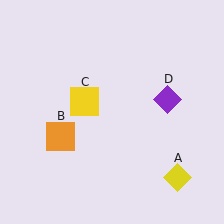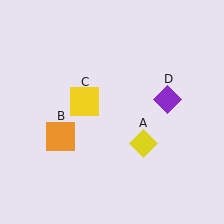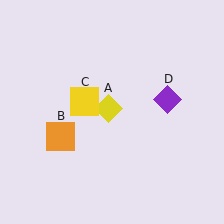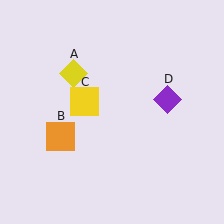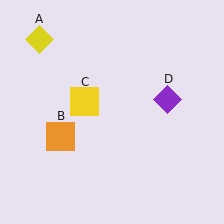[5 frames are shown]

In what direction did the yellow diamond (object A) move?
The yellow diamond (object A) moved up and to the left.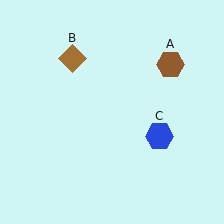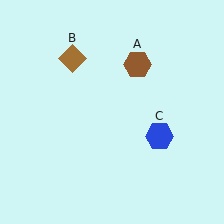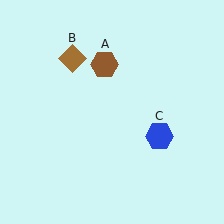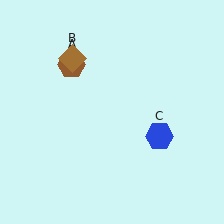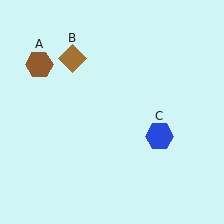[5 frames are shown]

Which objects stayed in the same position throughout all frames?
Brown diamond (object B) and blue hexagon (object C) remained stationary.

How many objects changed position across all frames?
1 object changed position: brown hexagon (object A).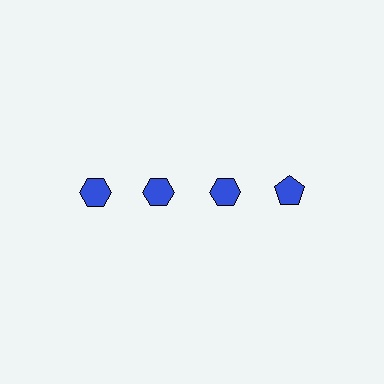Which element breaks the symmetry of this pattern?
The blue pentagon in the top row, second from right column breaks the symmetry. All other shapes are blue hexagons.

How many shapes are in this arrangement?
There are 4 shapes arranged in a grid pattern.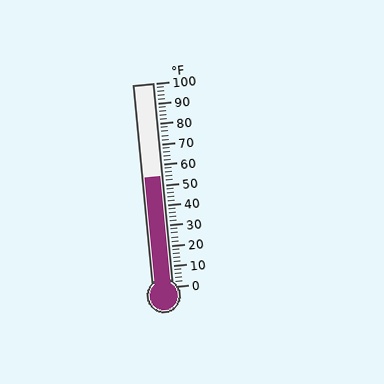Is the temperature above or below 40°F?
The temperature is above 40°F.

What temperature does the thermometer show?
The thermometer shows approximately 54°F.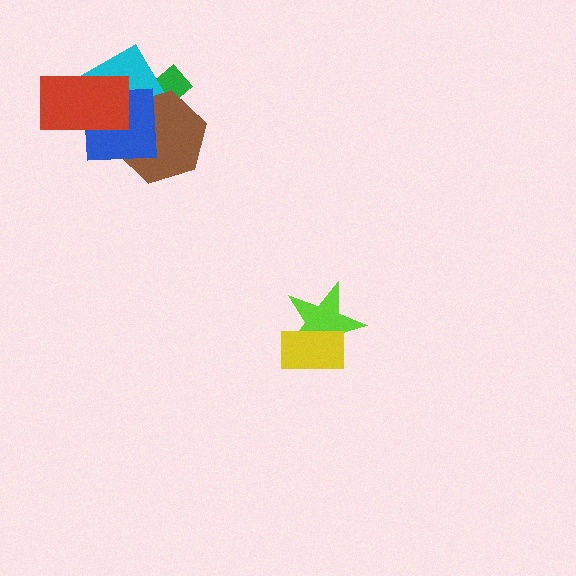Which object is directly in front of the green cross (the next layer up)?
The cyan diamond is directly in front of the green cross.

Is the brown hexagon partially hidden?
Yes, it is partially covered by another shape.